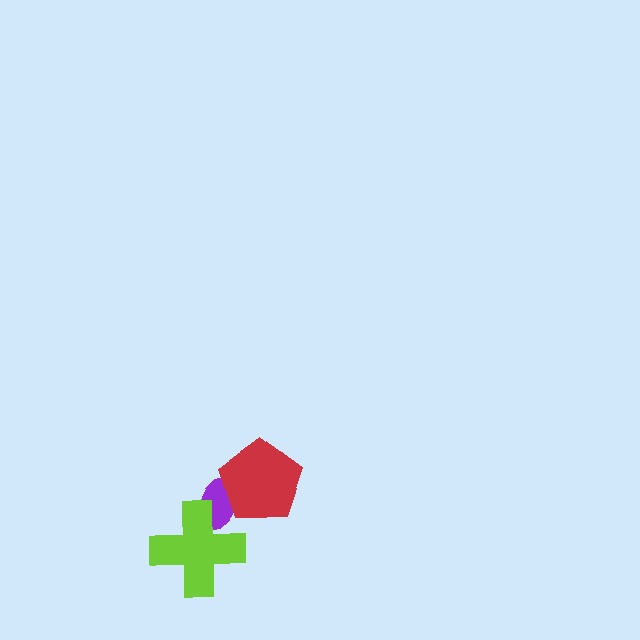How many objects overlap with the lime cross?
1 object overlaps with the lime cross.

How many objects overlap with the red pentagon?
1 object overlaps with the red pentagon.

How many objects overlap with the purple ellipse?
2 objects overlap with the purple ellipse.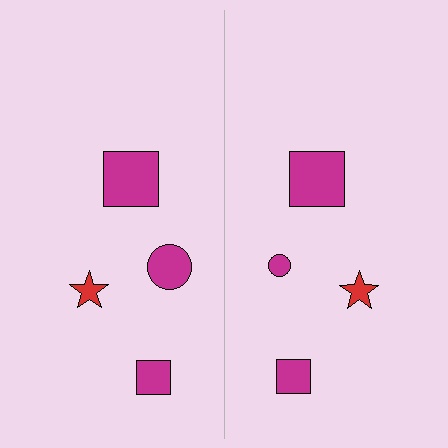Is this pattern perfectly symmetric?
No, the pattern is not perfectly symmetric. The magenta circle on the right side has a different size than its mirror counterpart.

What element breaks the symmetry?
The magenta circle on the right side has a different size than its mirror counterpart.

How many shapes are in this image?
There are 8 shapes in this image.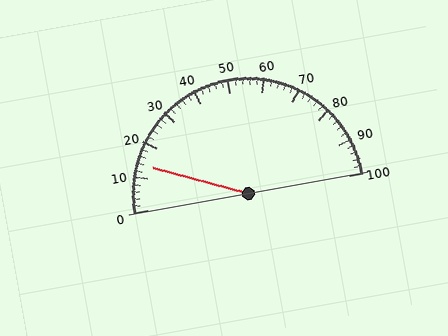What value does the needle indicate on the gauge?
The needle indicates approximately 14.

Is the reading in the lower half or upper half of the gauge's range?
The reading is in the lower half of the range (0 to 100).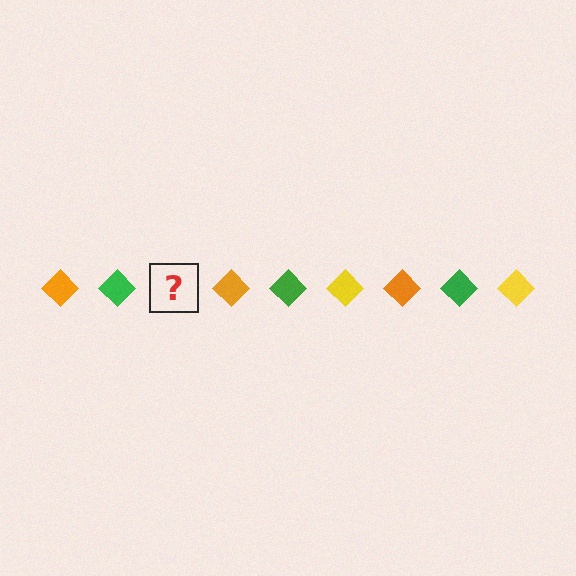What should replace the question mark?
The question mark should be replaced with a yellow diamond.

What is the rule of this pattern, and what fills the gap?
The rule is that the pattern cycles through orange, green, yellow diamonds. The gap should be filled with a yellow diamond.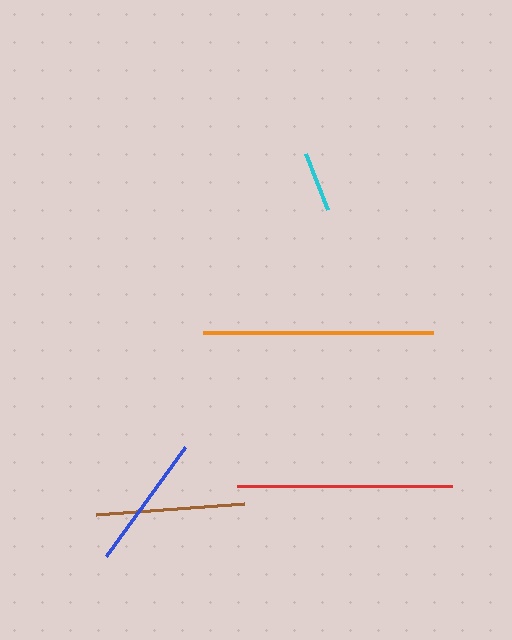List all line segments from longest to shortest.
From longest to shortest: orange, red, brown, blue, cyan.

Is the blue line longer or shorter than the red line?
The red line is longer than the blue line.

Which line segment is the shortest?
The cyan line is the shortest at approximately 60 pixels.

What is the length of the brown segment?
The brown segment is approximately 149 pixels long.